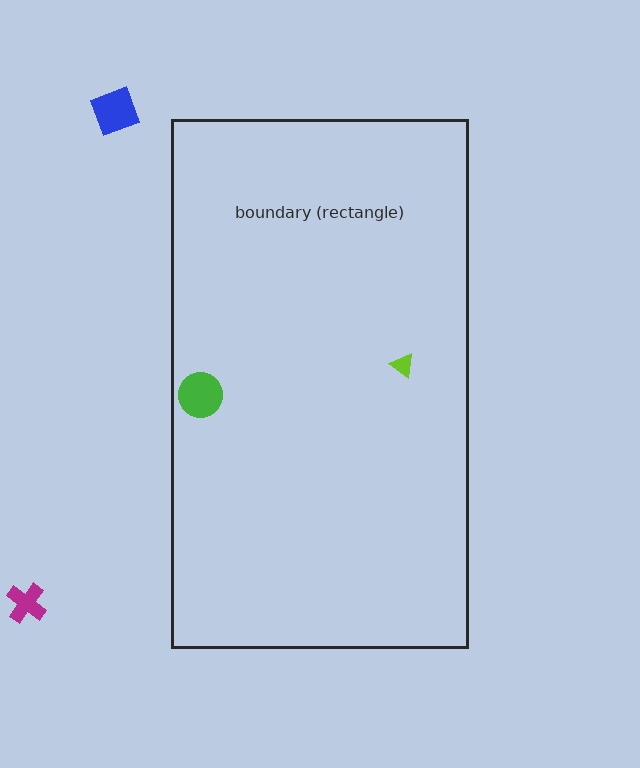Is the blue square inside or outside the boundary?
Outside.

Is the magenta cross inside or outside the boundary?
Outside.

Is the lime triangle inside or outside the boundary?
Inside.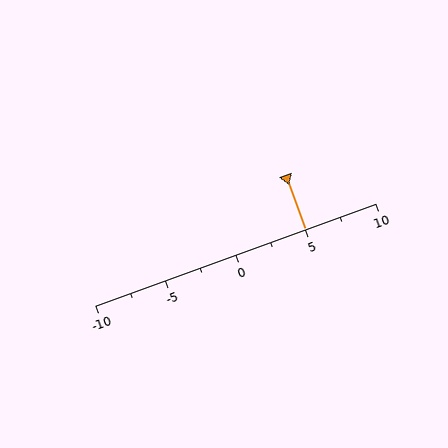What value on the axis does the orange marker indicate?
The marker indicates approximately 5.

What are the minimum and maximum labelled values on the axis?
The axis runs from -10 to 10.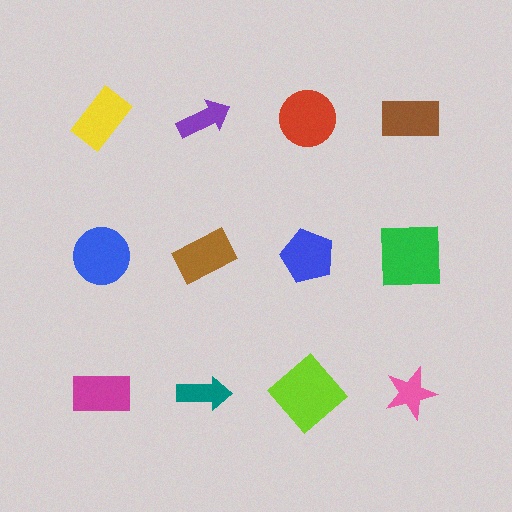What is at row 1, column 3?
A red circle.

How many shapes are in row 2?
4 shapes.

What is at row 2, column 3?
A blue pentagon.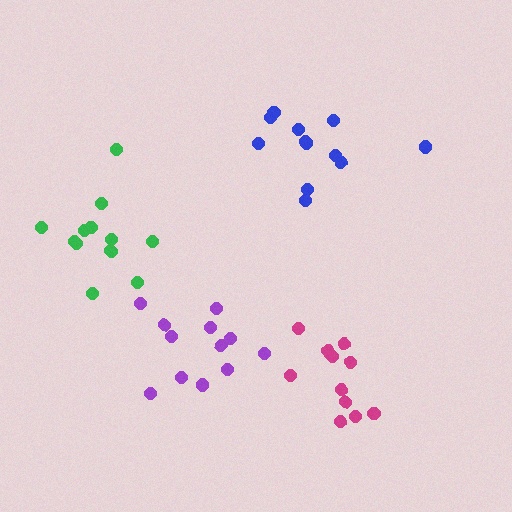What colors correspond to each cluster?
The clusters are colored: magenta, purple, green, blue.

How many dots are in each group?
Group 1: 12 dots, Group 2: 12 dots, Group 3: 13 dots, Group 4: 12 dots (49 total).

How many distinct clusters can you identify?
There are 4 distinct clusters.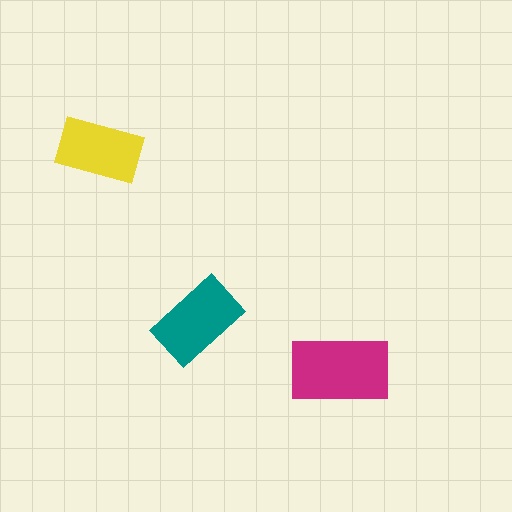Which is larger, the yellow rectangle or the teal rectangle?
The teal one.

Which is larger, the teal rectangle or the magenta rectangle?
The magenta one.